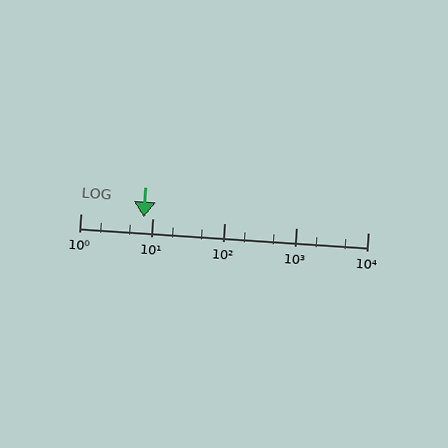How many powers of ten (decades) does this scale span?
The scale spans 4 decades, from 1 to 10000.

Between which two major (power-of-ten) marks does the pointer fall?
The pointer is between 1 and 10.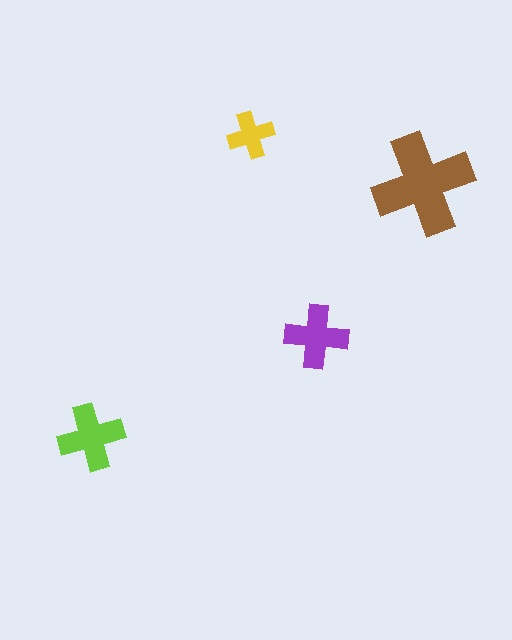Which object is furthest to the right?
The brown cross is rightmost.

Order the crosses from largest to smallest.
the brown one, the lime one, the purple one, the yellow one.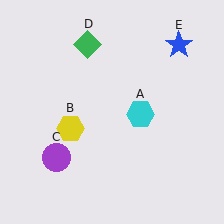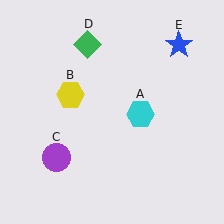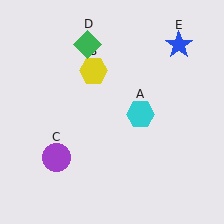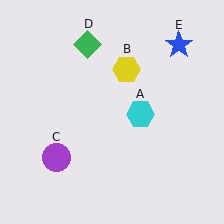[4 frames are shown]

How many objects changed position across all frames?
1 object changed position: yellow hexagon (object B).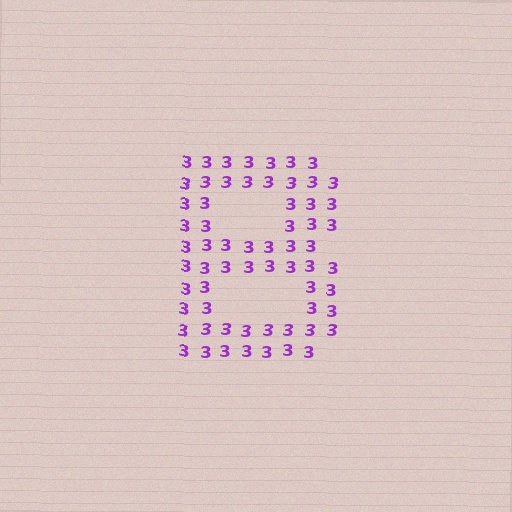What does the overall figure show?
The overall figure shows the letter B.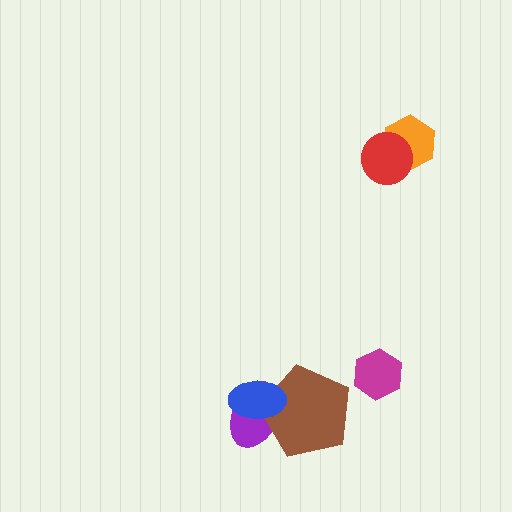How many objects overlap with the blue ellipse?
2 objects overlap with the blue ellipse.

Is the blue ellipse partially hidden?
No, no other shape covers it.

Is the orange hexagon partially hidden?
Yes, it is partially covered by another shape.